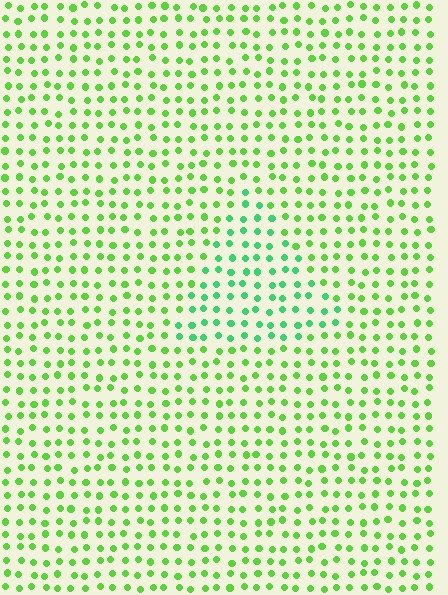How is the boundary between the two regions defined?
The boundary is defined purely by a slight shift in hue (about 32 degrees). Spacing, size, and orientation are identical on both sides.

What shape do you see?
I see a triangle.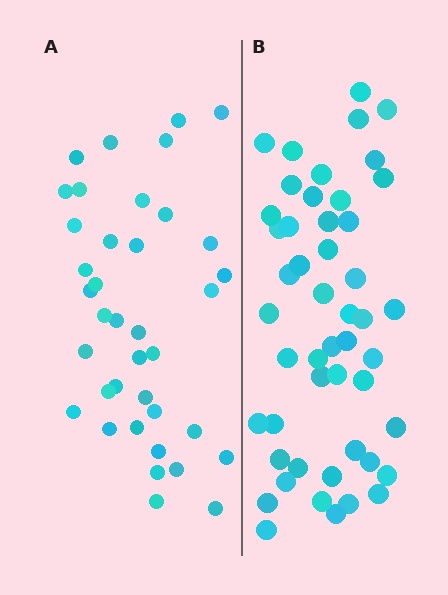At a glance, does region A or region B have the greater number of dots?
Region B (the right region) has more dots.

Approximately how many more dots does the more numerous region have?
Region B has roughly 12 or so more dots than region A.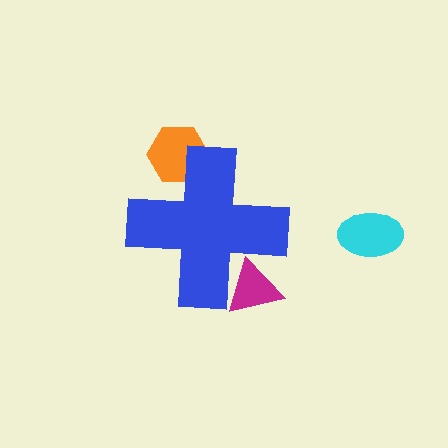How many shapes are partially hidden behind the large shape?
2 shapes are partially hidden.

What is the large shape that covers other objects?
A blue cross.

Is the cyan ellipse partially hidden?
No, the cyan ellipse is fully visible.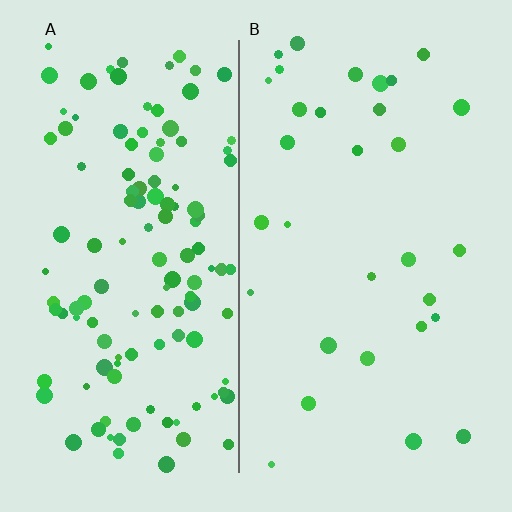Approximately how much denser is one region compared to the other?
Approximately 3.8× — region A over region B.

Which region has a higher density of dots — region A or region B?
A (the left).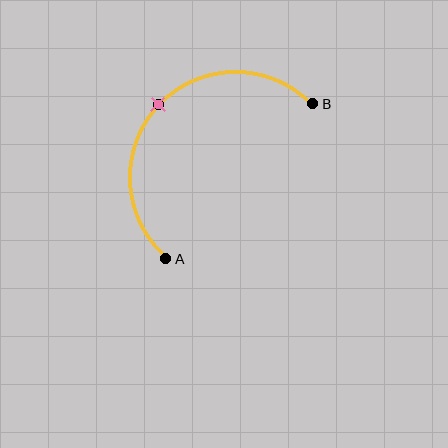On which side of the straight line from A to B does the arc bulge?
The arc bulges above and to the left of the straight line connecting A and B.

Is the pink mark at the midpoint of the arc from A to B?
Yes. The pink mark lies on the arc at equal arc-length from both A and B — it is the arc midpoint.